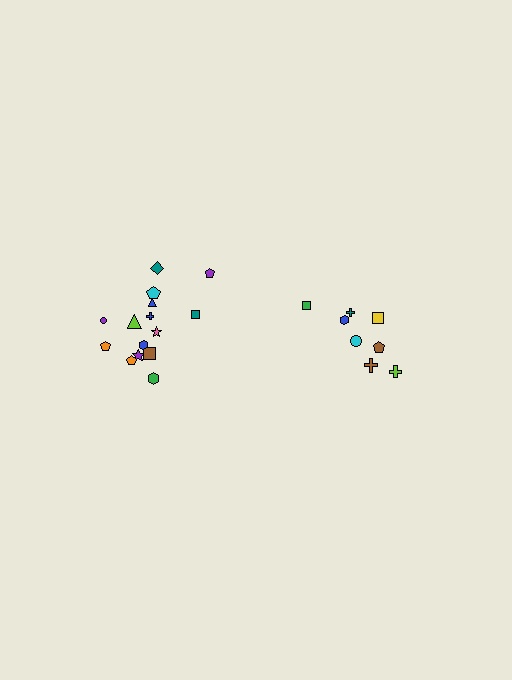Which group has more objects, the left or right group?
The left group.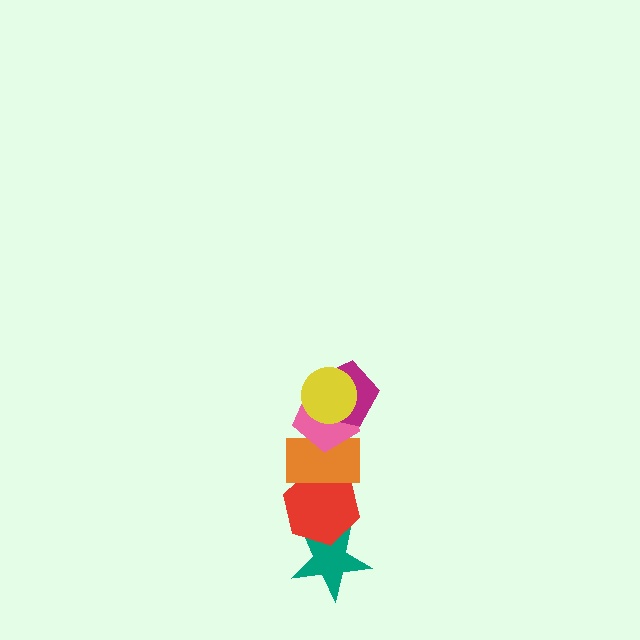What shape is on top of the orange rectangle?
The pink pentagon is on top of the orange rectangle.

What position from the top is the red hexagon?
The red hexagon is 5th from the top.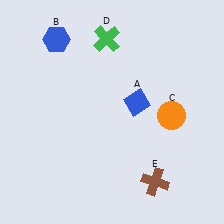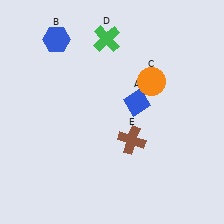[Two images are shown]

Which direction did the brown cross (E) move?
The brown cross (E) moved up.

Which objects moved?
The objects that moved are: the orange circle (C), the brown cross (E).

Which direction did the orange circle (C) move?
The orange circle (C) moved up.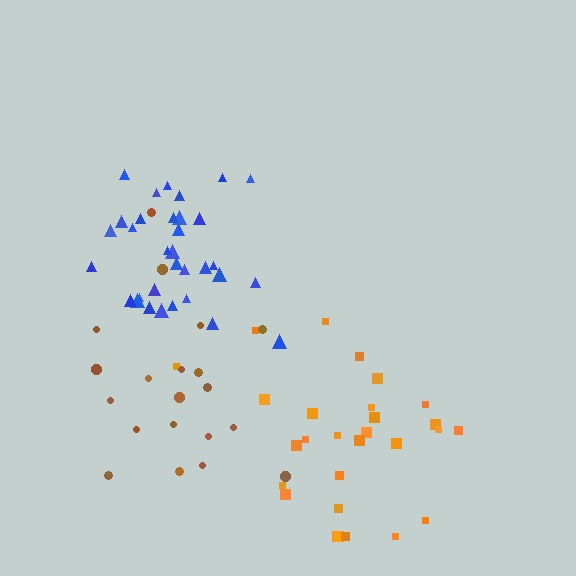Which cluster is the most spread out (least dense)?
Brown.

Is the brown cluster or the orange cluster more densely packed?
Orange.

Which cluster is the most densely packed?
Blue.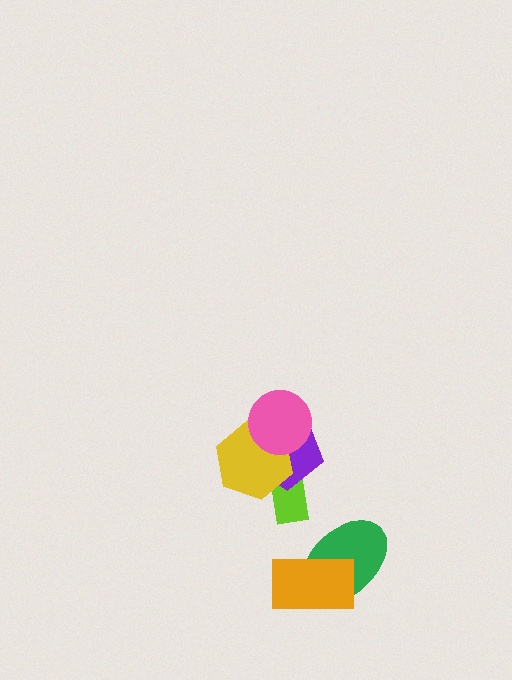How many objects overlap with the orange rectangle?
1 object overlaps with the orange rectangle.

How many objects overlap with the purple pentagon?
3 objects overlap with the purple pentagon.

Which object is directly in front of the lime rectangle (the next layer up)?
The purple pentagon is directly in front of the lime rectangle.